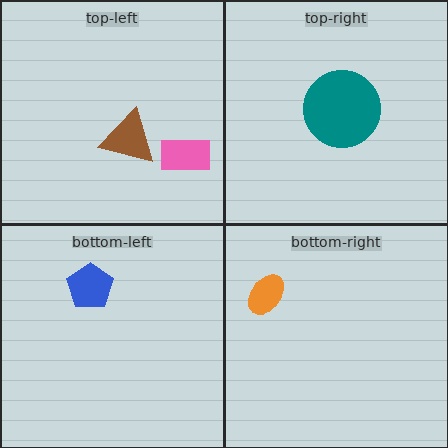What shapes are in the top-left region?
The brown triangle, the pink rectangle.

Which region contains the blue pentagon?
The bottom-left region.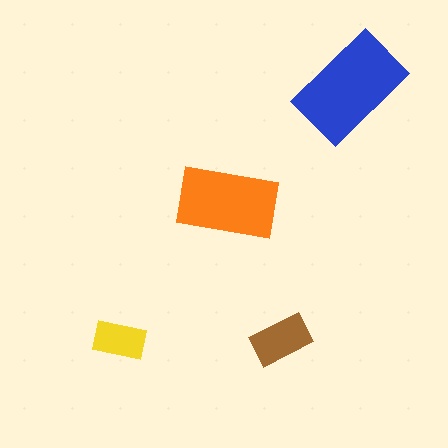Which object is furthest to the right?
The blue rectangle is rightmost.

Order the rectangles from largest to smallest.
the blue one, the orange one, the brown one, the yellow one.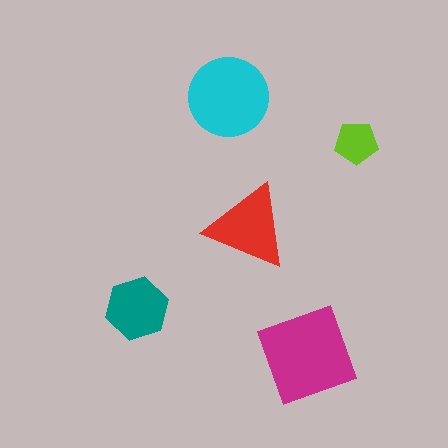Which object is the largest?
The magenta square.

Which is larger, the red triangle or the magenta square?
The magenta square.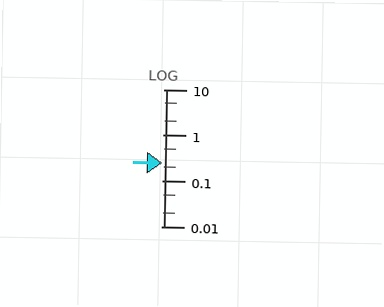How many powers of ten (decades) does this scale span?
The scale spans 3 decades, from 0.01 to 10.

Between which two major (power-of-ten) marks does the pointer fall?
The pointer is between 0.1 and 1.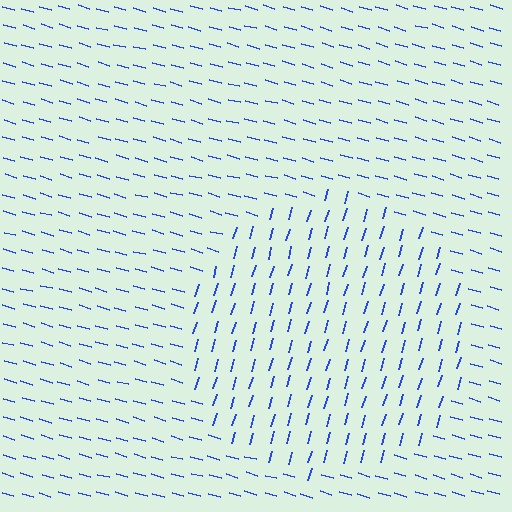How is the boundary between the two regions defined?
The boundary is defined purely by a change in line orientation (approximately 90 degrees difference). All lines are the same color and thickness.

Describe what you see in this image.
The image is filled with small blue line segments. A circle region in the image has lines oriented differently from the surrounding lines, creating a visible texture boundary.